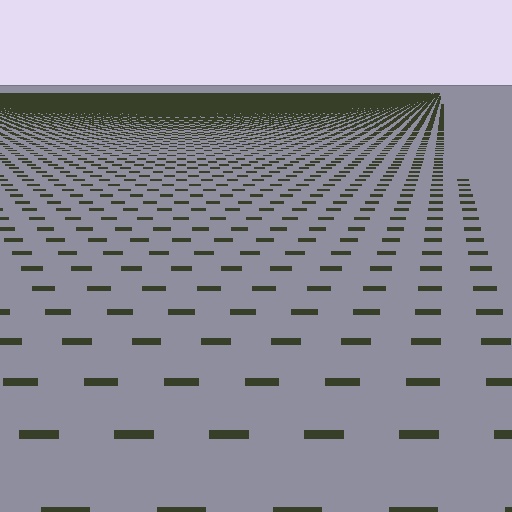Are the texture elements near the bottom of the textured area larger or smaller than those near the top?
Larger. Near the bottom, elements are closer to the viewer and appear at a bigger on-screen size.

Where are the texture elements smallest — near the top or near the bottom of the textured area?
Near the top.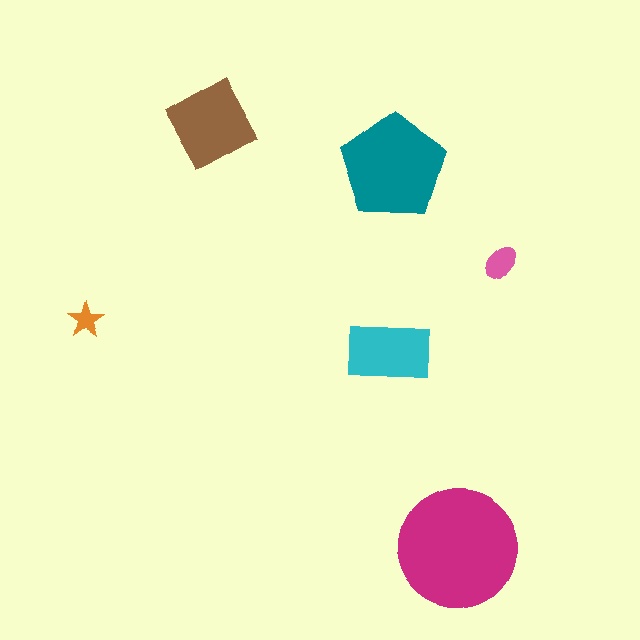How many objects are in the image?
There are 6 objects in the image.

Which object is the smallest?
The orange star.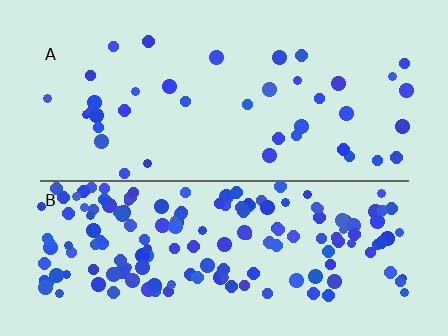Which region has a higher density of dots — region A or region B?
B (the bottom).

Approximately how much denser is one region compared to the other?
Approximately 4.5× — region B over region A.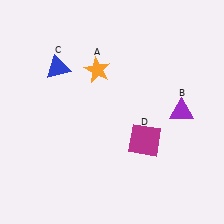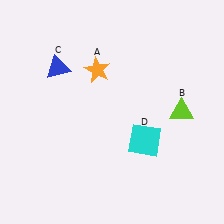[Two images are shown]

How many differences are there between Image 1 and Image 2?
There are 2 differences between the two images.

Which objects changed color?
B changed from purple to lime. D changed from magenta to cyan.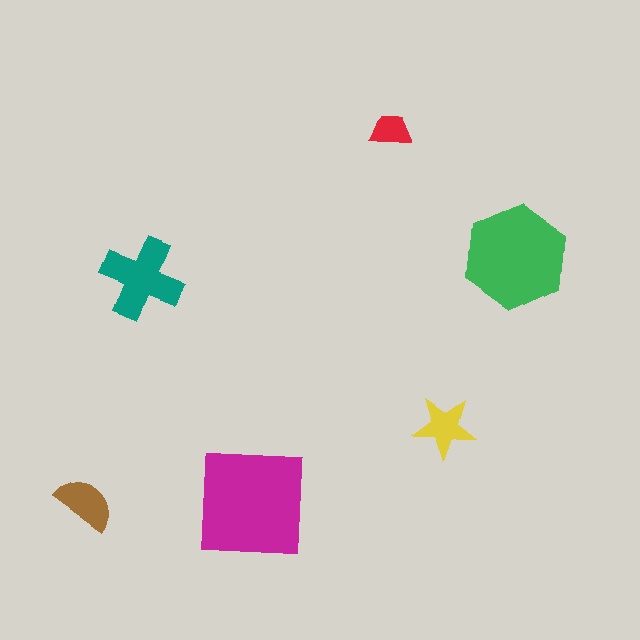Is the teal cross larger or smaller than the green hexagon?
Smaller.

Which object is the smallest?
The red trapezoid.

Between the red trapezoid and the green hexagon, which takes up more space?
The green hexagon.